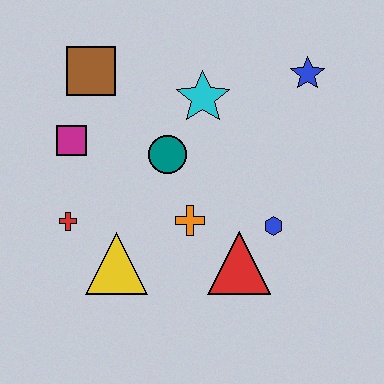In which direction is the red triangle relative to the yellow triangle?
The red triangle is to the right of the yellow triangle.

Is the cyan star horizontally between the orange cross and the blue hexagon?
Yes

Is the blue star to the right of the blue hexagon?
Yes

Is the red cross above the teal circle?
No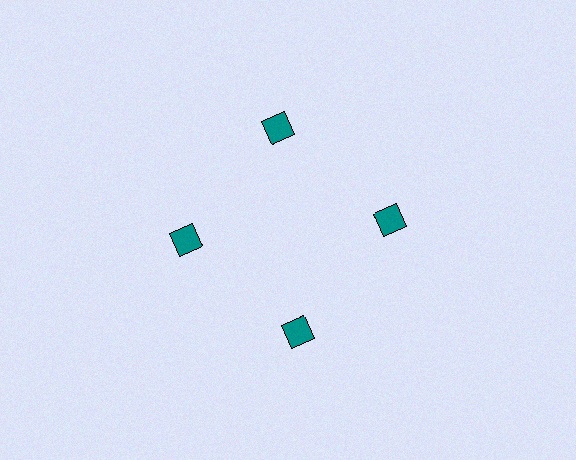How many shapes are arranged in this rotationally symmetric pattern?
There are 4 shapes, arranged in 4 groups of 1.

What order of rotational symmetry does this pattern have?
This pattern has 4-fold rotational symmetry.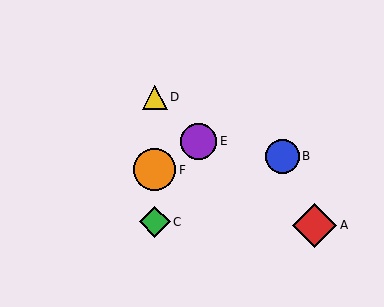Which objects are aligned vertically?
Objects C, D, F are aligned vertically.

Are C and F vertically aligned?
Yes, both are at x≈155.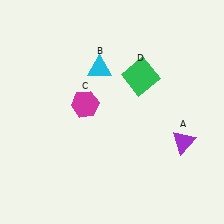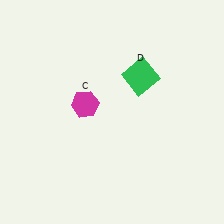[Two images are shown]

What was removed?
The cyan triangle (B), the purple triangle (A) were removed in Image 2.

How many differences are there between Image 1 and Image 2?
There are 2 differences between the two images.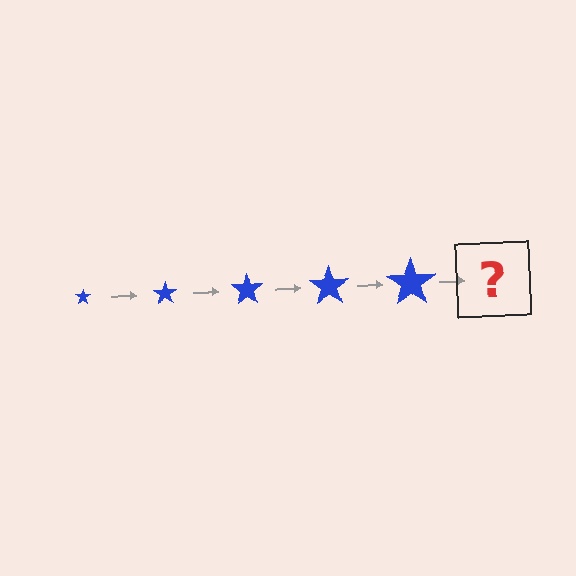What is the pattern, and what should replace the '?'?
The pattern is that the star gets progressively larger each step. The '?' should be a blue star, larger than the previous one.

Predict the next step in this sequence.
The next step is a blue star, larger than the previous one.